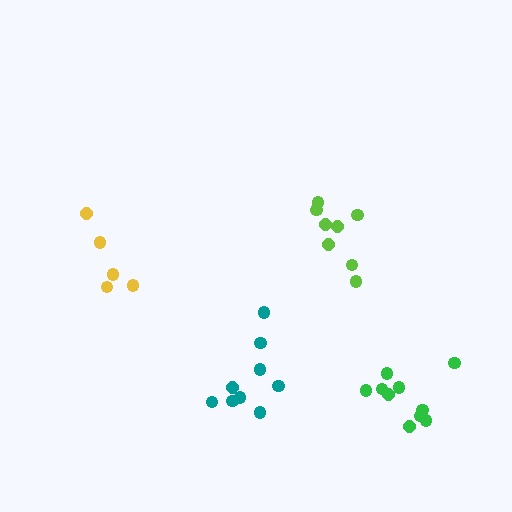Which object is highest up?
The lime cluster is topmost.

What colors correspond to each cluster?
The clusters are colored: lime, green, teal, yellow.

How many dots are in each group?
Group 1: 8 dots, Group 2: 10 dots, Group 3: 9 dots, Group 4: 5 dots (32 total).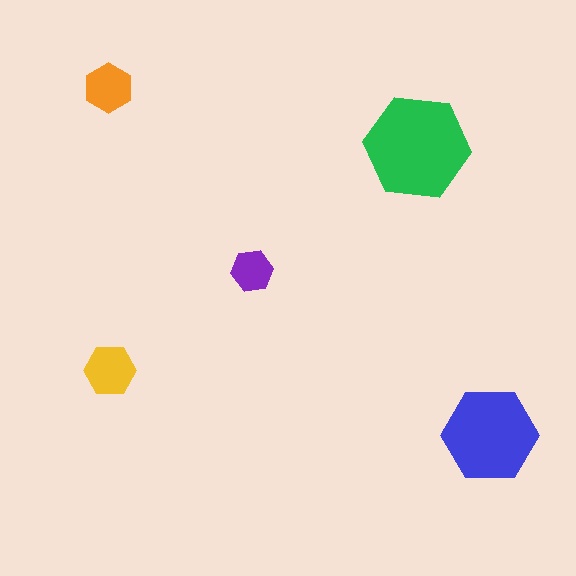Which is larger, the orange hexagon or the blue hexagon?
The blue one.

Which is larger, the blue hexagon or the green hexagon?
The green one.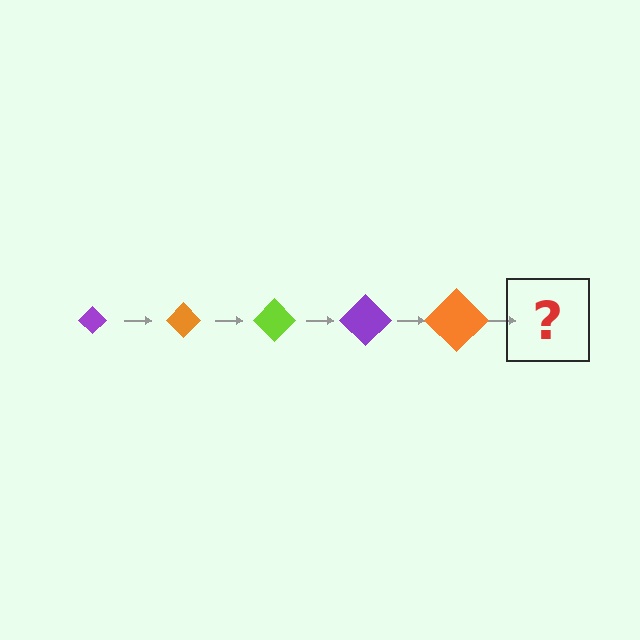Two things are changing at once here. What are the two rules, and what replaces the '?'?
The two rules are that the diamond grows larger each step and the color cycles through purple, orange, and lime. The '?' should be a lime diamond, larger than the previous one.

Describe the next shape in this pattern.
It should be a lime diamond, larger than the previous one.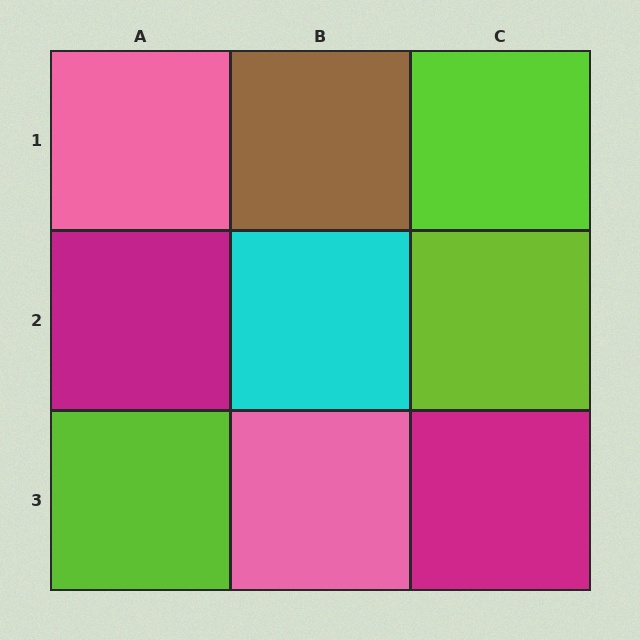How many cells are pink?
2 cells are pink.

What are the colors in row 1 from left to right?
Pink, brown, lime.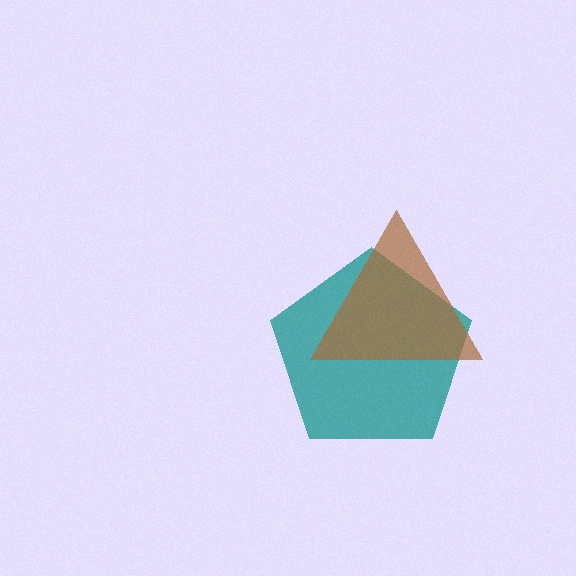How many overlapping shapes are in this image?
There are 2 overlapping shapes in the image.